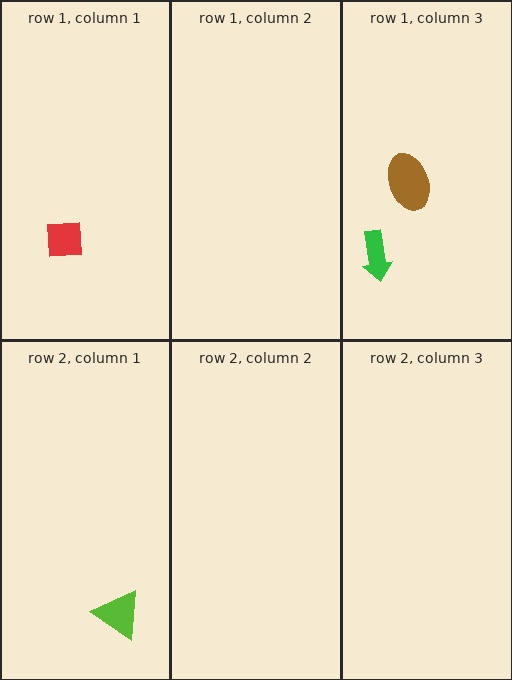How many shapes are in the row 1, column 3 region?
2.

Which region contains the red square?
The row 1, column 1 region.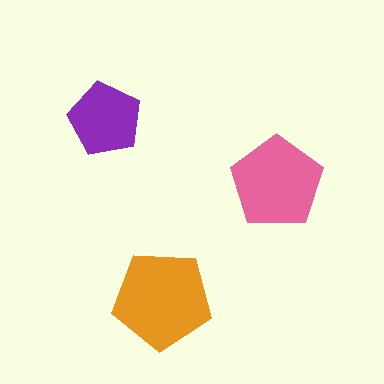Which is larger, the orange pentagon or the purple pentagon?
The orange one.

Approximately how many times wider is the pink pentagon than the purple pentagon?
About 1.5 times wider.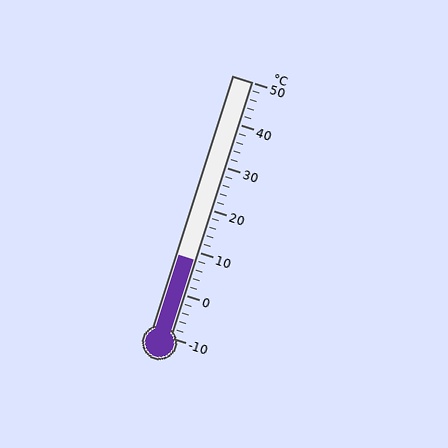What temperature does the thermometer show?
The thermometer shows approximately 8°C.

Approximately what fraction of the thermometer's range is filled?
The thermometer is filled to approximately 30% of its range.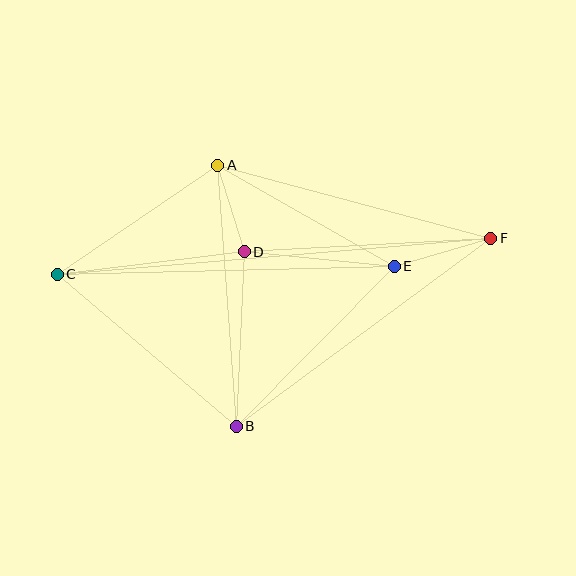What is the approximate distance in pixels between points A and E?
The distance between A and E is approximately 204 pixels.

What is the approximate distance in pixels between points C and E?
The distance between C and E is approximately 337 pixels.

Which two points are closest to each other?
Points A and D are closest to each other.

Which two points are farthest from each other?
Points C and F are farthest from each other.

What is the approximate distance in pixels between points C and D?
The distance between C and D is approximately 188 pixels.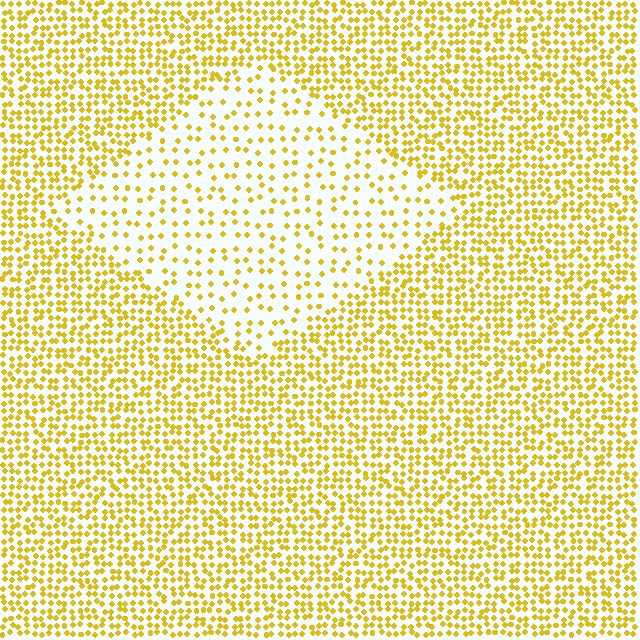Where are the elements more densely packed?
The elements are more densely packed outside the diamond boundary.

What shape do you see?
I see a diamond.